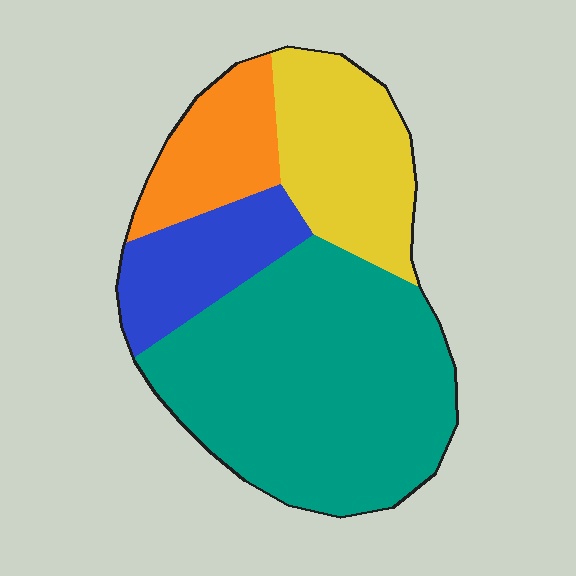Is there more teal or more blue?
Teal.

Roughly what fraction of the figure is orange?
Orange covers 13% of the figure.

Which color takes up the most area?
Teal, at roughly 50%.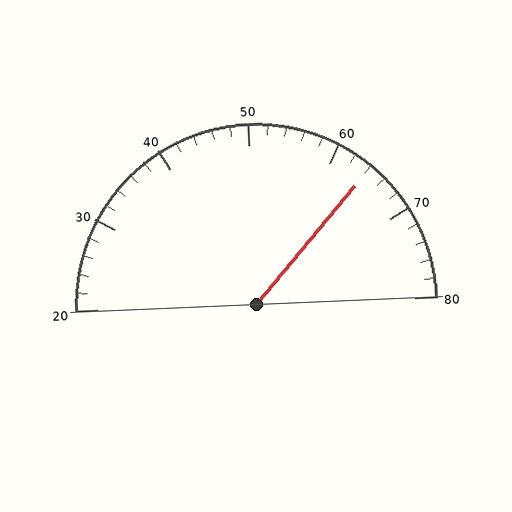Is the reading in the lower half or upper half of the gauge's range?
The reading is in the upper half of the range (20 to 80).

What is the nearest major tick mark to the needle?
The nearest major tick mark is 60.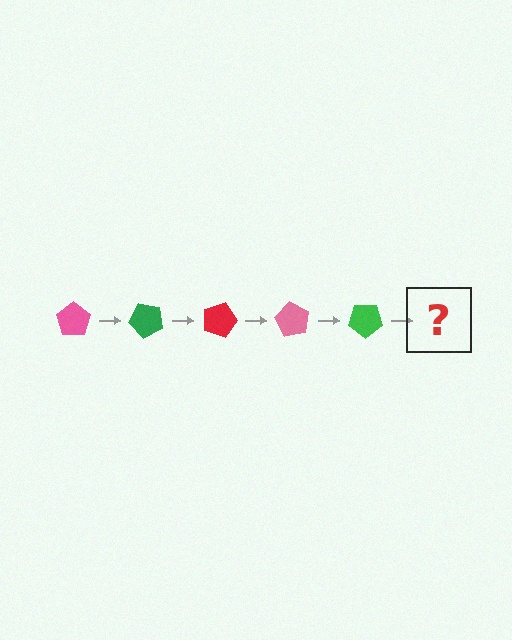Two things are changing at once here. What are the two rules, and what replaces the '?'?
The two rules are that it rotates 45 degrees each step and the color cycles through pink, green, and red. The '?' should be a red pentagon, rotated 225 degrees from the start.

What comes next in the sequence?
The next element should be a red pentagon, rotated 225 degrees from the start.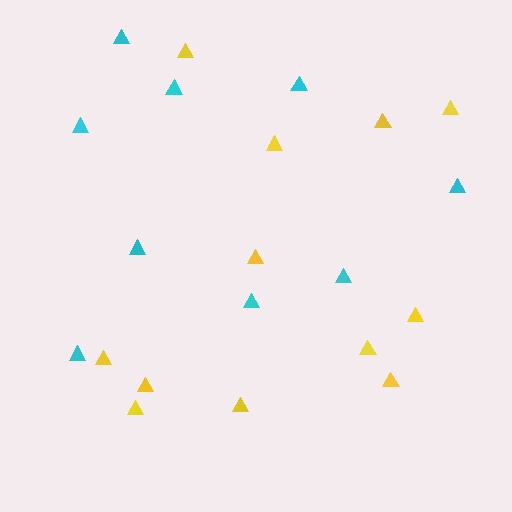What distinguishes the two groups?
There are 2 groups: one group of yellow triangles (12) and one group of cyan triangles (9).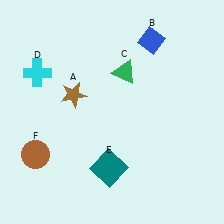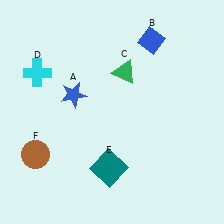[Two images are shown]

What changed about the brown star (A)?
In Image 1, A is brown. In Image 2, it changed to blue.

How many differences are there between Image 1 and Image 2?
There is 1 difference between the two images.